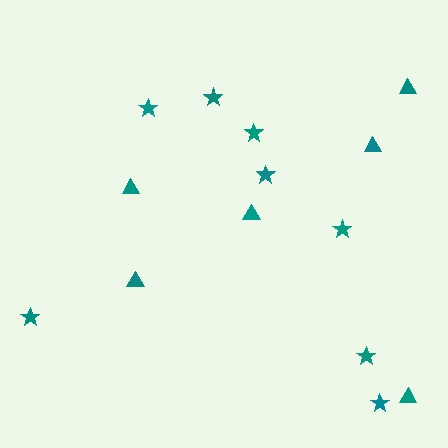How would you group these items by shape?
There are 2 groups: one group of stars (8) and one group of triangles (6).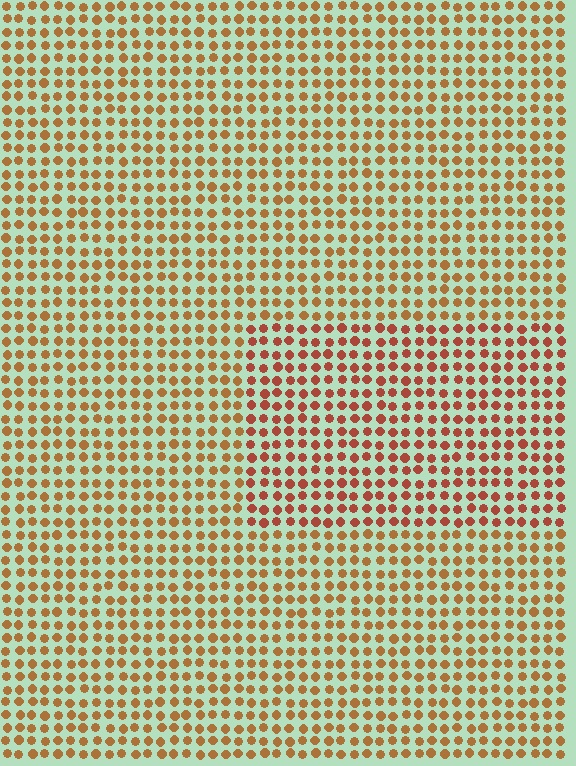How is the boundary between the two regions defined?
The boundary is defined purely by a slight shift in hue (about 24 degrees). Spacing, size, and orientation are identical on both sides.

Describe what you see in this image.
The image is filled with small brown elements in a uniform arrangement. A rectangle-shaped region is visible where the elements are tinted to a slightly different hue, forming a subtle color boundary.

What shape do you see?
I see a rectangle.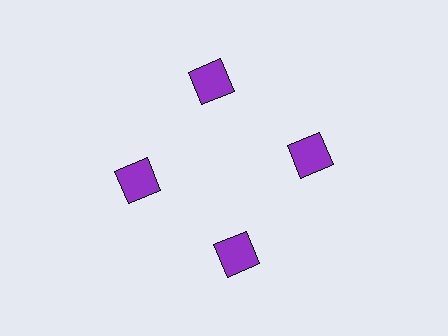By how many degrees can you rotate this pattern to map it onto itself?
The pattern maps onto itself every 90 degrees of rotation.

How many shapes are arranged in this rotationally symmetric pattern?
There are 4 shapes, arranged in 4 groups of 1.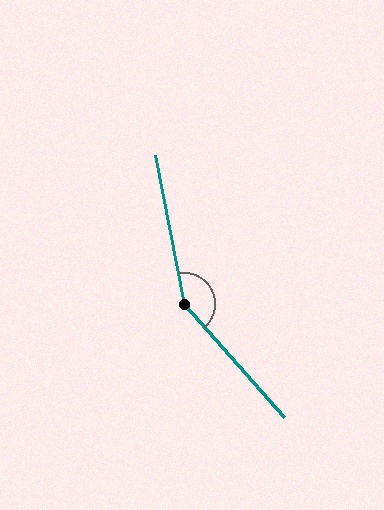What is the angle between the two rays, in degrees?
Approximately 150 degrees.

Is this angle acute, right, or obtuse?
It is obtuse.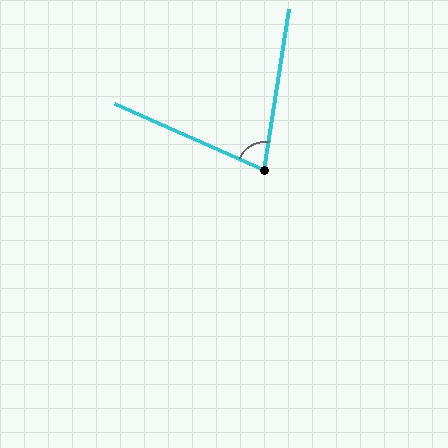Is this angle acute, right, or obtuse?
It is acute.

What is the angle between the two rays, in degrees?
Approximately 75 degrees.